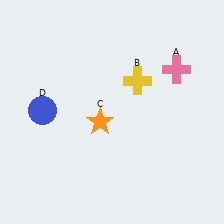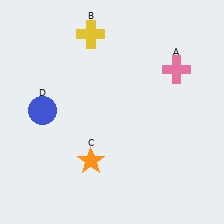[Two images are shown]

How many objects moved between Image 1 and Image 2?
2 objects moved between the two images.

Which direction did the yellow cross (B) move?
The yellow cross (B) moved up.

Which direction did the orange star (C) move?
The orange star (C) moved down.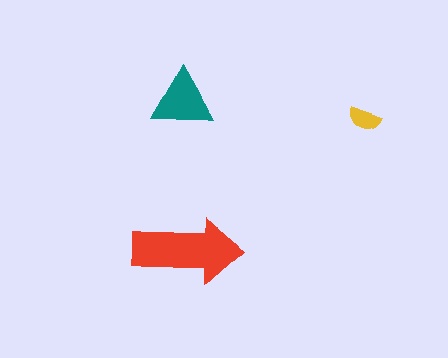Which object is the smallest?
The yellow semicircle.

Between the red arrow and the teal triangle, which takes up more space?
The red arrow.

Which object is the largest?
The red arrow.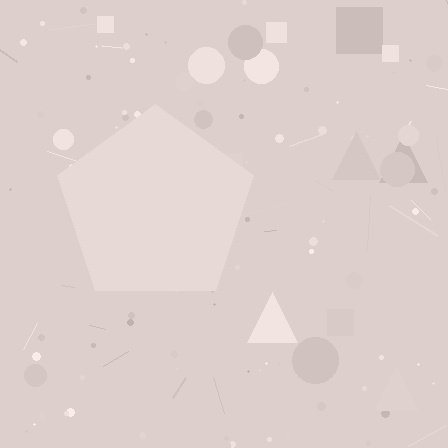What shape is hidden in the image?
A pentagon is hidden in the image.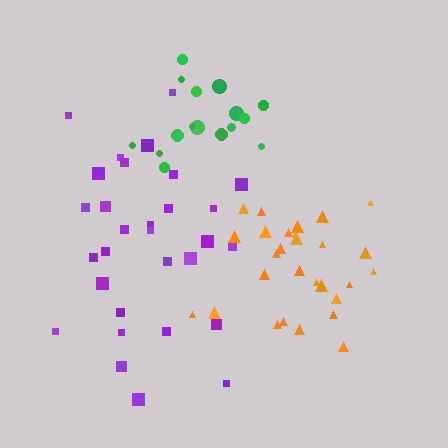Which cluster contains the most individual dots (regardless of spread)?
Purple (30).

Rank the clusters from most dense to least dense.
orange, green, purple.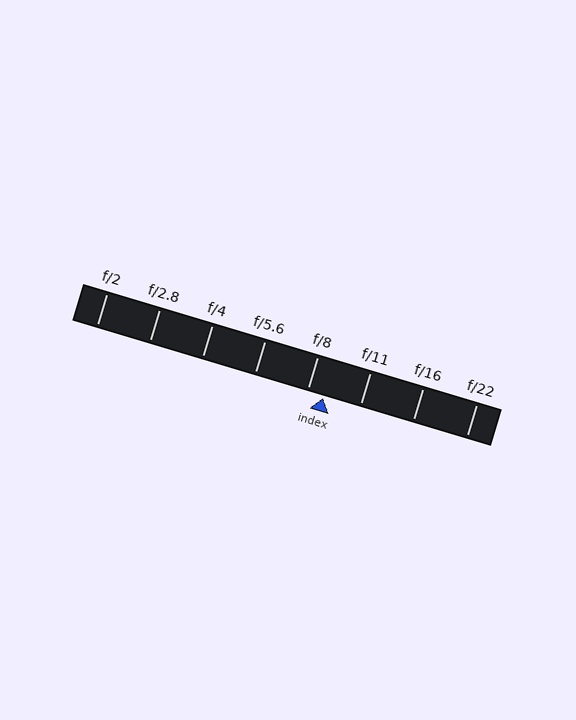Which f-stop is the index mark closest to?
The index mark is closest to f/8.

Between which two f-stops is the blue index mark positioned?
The index mark is between f/8 and f/11.